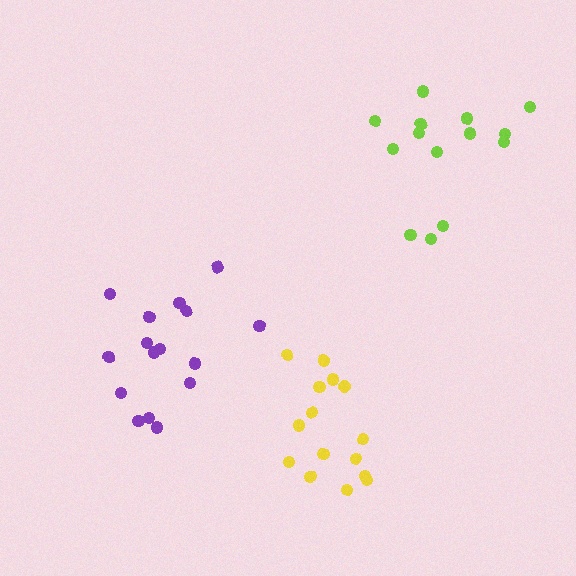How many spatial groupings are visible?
There are 3 spatial groupings.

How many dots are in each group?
Group 1: 15 dots, Group 2: 16 dots, Group 3: 14 dots (45 total).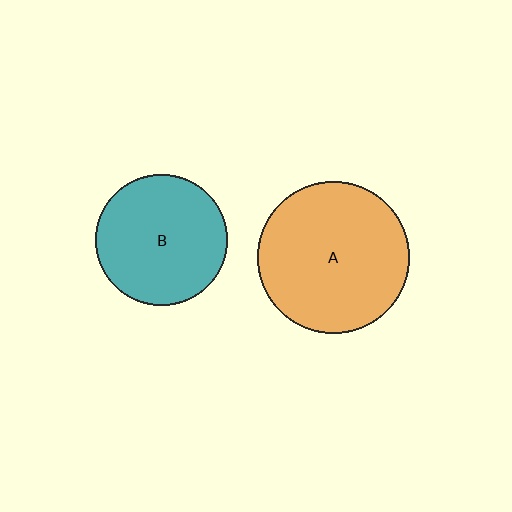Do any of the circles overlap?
No, none of the circles overlap.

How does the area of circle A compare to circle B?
Approximately 1.3 times.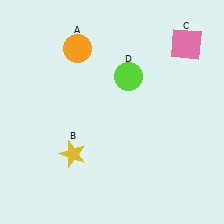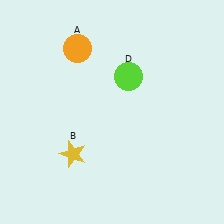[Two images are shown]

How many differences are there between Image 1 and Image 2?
There is 1 difference between the two images.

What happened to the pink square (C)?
The pink square (C) was removed in Image 2. It was in the top-right area of Image 1.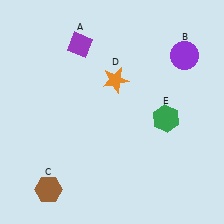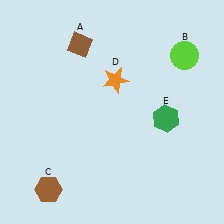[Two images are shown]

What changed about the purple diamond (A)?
In Image 1, A is purple. In Image 2, it changed to brown.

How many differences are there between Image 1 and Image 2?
There are 2 differences between the two images.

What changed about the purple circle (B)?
In Image 1, B is purple. In Image 2, it changed to lime.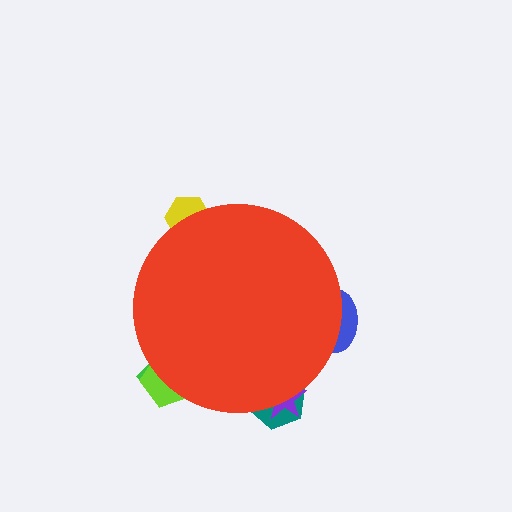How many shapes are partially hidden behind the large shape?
6 shapes are partially hidden.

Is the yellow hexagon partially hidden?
Yes, the yellow hexagon is partially hidden behind the red circle.